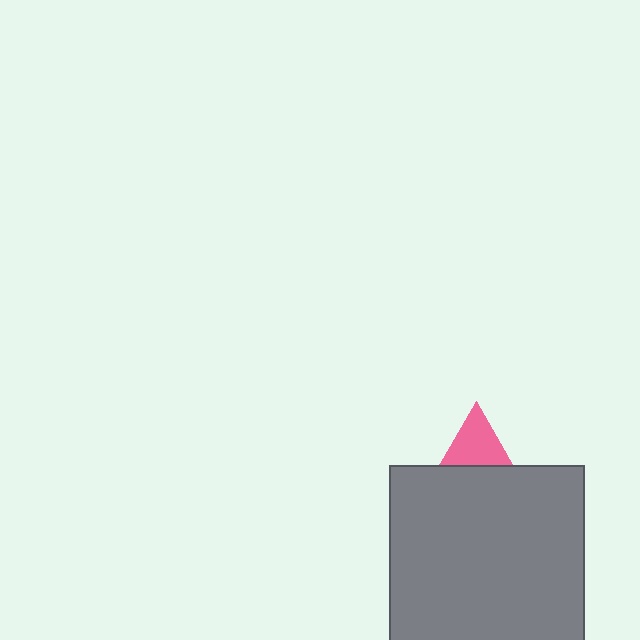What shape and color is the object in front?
The object in front is a gray square.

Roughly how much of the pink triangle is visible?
A small part of it is visible (roughly 36%).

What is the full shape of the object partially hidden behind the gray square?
The partially hidden object is a pink triangle.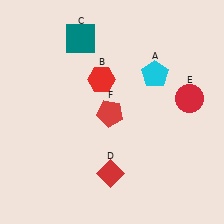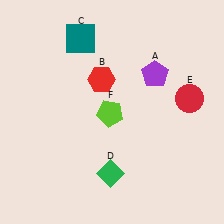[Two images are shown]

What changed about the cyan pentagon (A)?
In Image 1, A is cyan. In Image 2, it changed to purple.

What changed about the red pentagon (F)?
In Image 1, F is red. In Image 2, it changed to lime.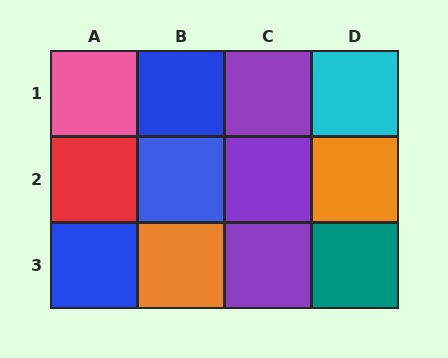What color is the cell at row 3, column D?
Teal.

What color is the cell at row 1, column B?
Blue.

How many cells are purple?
3 cells are purple.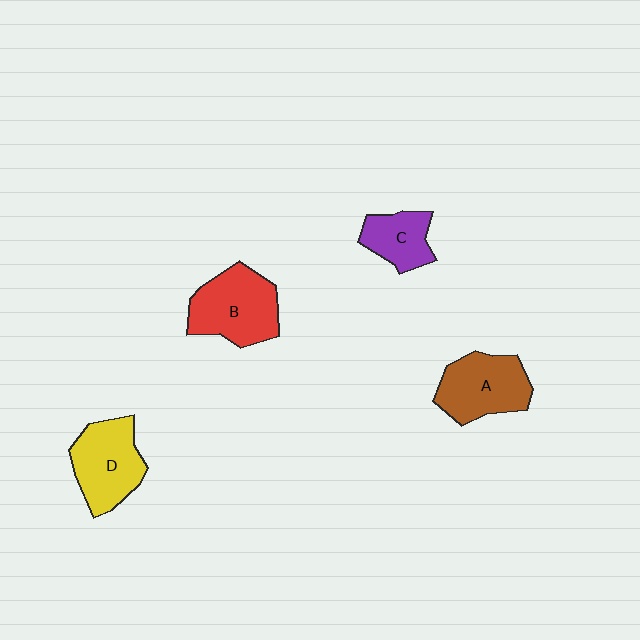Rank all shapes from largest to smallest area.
From largest to smallest: B (red), D (yellow), A (brown), C (purple).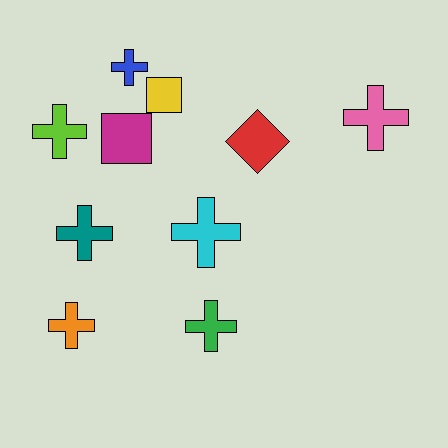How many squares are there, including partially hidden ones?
There are 2 squares.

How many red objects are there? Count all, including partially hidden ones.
There is 1 red object.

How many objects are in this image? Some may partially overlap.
There are 10 objects.